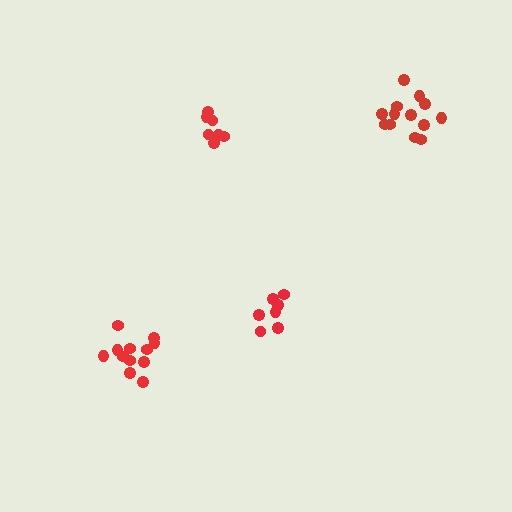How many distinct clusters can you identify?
There are 4 distinct clusters.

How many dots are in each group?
Group 1: 7 dots, Group 2: 12 dots, Group 3: 13 dots, Group 4: 7 dots (39 total).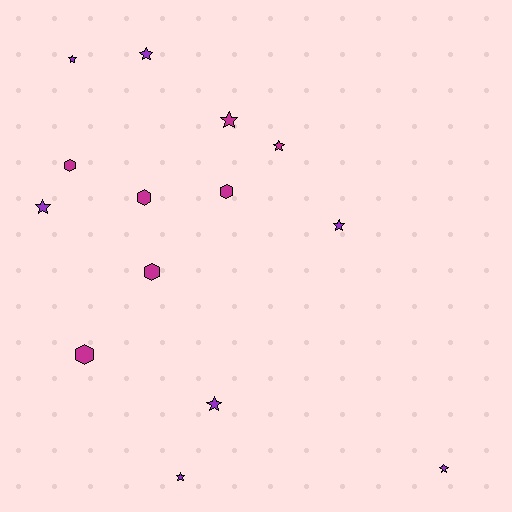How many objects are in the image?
There are 14 objects.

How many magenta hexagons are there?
There are 5 magenta hexagons.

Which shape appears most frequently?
Star, with 9 objects.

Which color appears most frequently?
Purple, with 7 objects.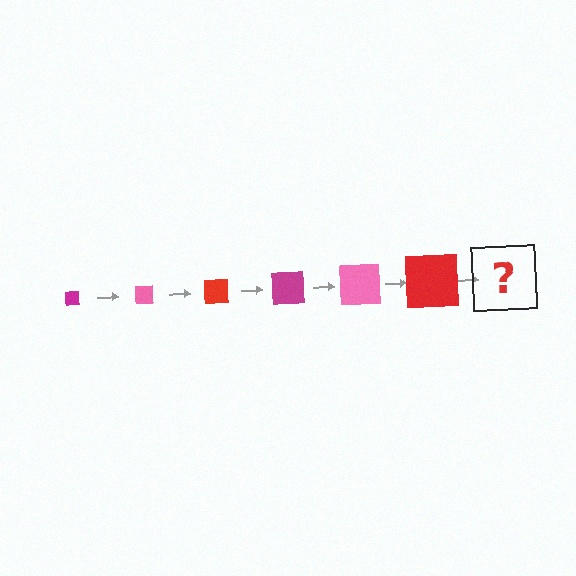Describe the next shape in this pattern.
It should be a magenta square, larger than the previous one.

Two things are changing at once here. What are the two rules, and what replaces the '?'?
The two rules are that the square grows larger each step and the color cycles through magenta, pink, and red. The '?' should be a magenta square, larger than the previous one.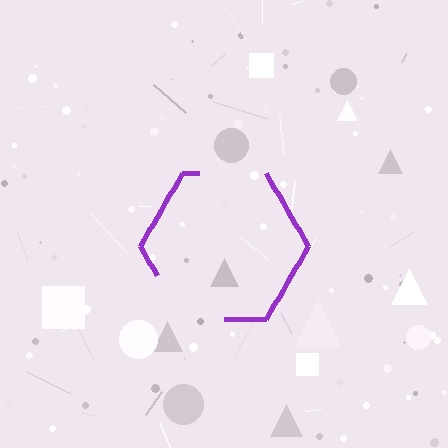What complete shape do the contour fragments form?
The contour fragments form a hexagon.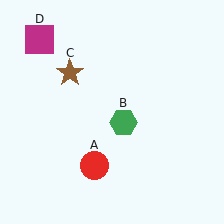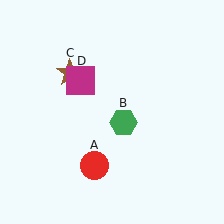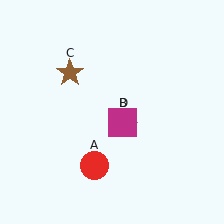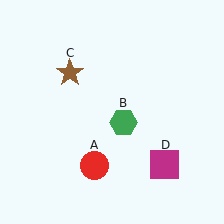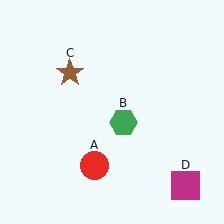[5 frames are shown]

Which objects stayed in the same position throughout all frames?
Red circle (object A) and green hexagon (object B) and brown star (object C) remained stationary.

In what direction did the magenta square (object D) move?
The magenta square (object D) moved down and to the right.